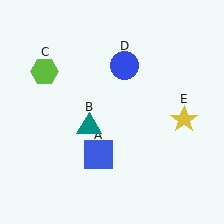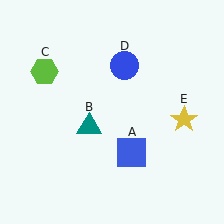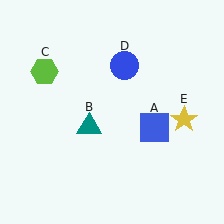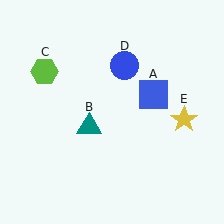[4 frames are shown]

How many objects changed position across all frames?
1 object changed position: blue square (object A).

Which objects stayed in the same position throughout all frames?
Teal triangle (object B) and lime hexagon (object C) and blue circle (object D) and yellow star (object E) remained stationary.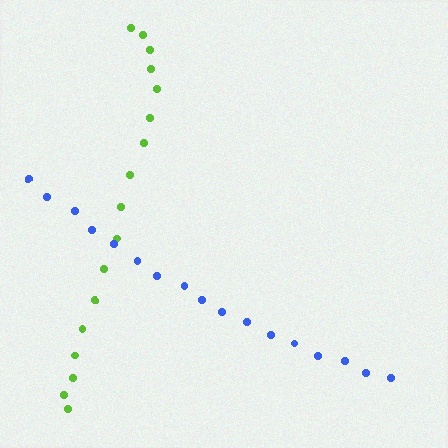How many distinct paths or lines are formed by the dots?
There are 2 distinct paths.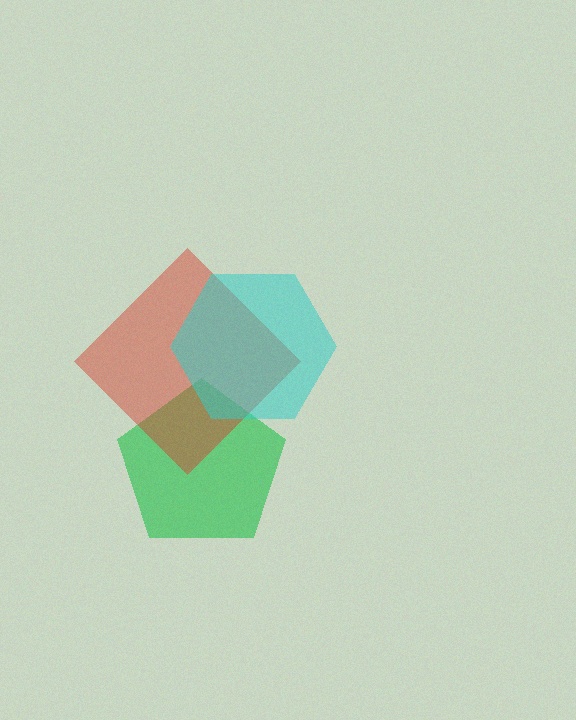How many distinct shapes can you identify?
There are 3 distinct shapes: a green pentagon, a red diamond, a cyan hexagon.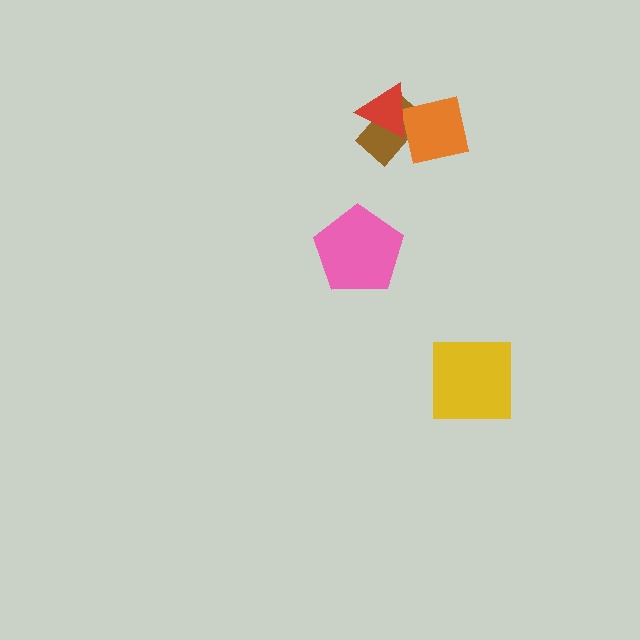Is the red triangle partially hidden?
No, no other shape covers it.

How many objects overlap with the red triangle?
2 objects overlap with the red triangle.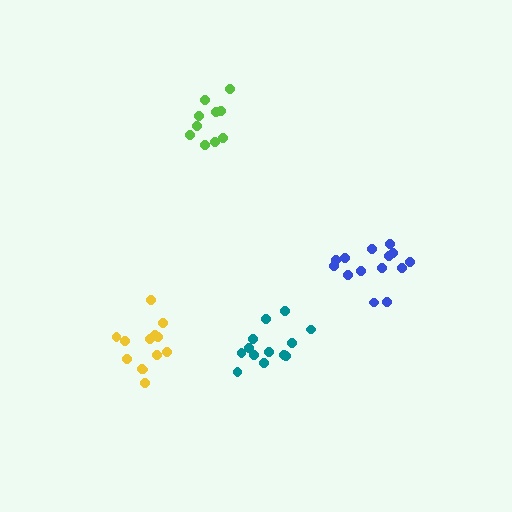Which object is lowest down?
The teal cluster is bottommost.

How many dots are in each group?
Group 1: 13 dots, Group 2: 10 dots, Group 3: 14 dots, Group 4: 13 dots (50 total).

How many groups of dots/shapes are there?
There are 4 groups.